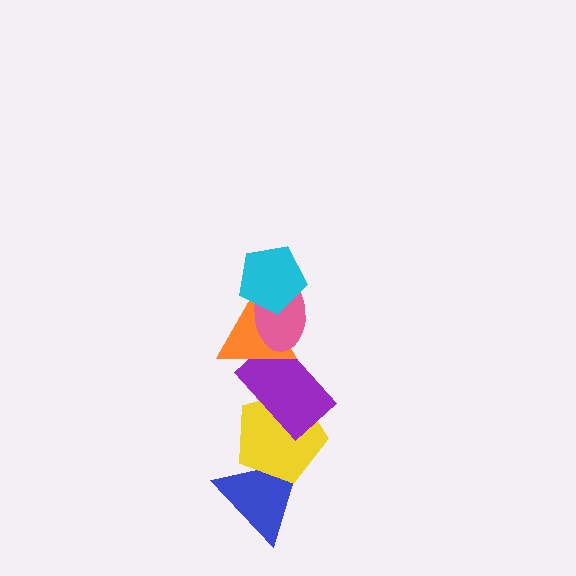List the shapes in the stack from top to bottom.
From top to bottom: the cyan pentagon, the pink ellipse, the orange triangle, the purple rectangle, the yellow pentagon, the blue triangle.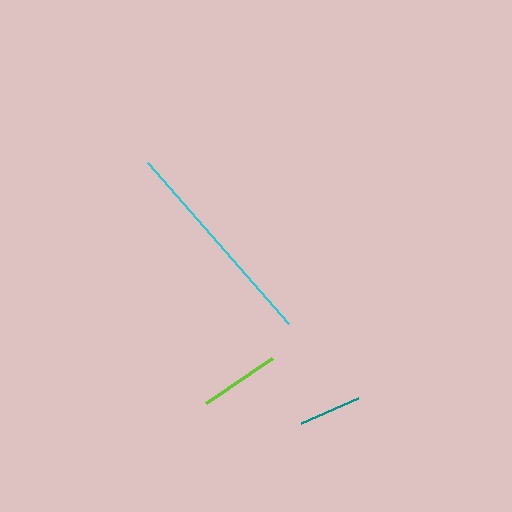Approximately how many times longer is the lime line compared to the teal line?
The lime line is approximately 1.3 times the length of the teal line.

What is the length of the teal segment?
The teal segment is approximately 62 pixels long.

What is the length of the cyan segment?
The cyan segment is approximately 215 pixels long.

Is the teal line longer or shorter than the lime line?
The lime line is longer than the teal line.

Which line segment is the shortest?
The teal line is the shortest at approximately 62 pixels.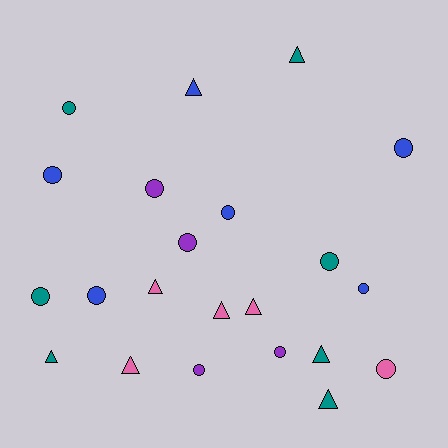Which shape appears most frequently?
Circle, with 13 objects.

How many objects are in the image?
There are 22 objects.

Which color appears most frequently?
Teal, with 7 objects.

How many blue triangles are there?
There is 1 blue triangle.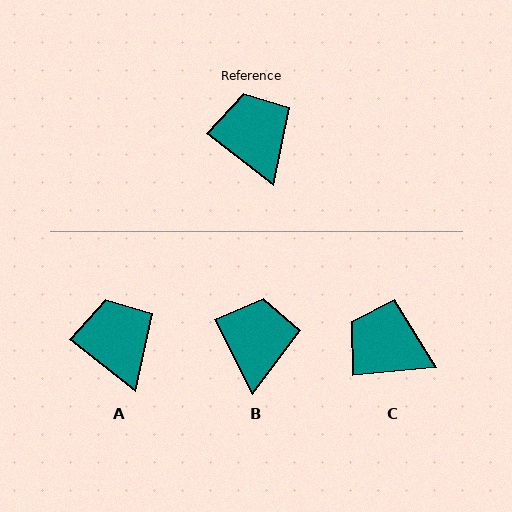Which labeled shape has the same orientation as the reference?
A.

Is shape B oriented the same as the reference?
No, it is off by about 25 degrees.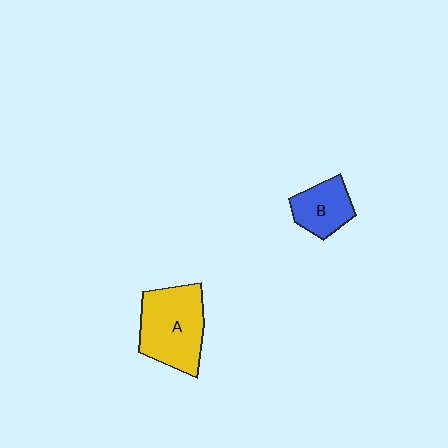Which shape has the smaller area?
Shape B (blue).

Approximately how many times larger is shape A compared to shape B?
Approximately 1.8 times.